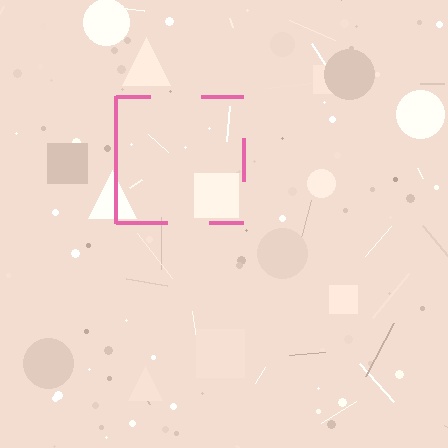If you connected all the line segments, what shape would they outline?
They would outline a square.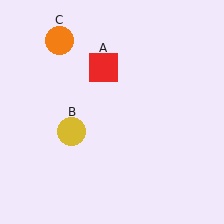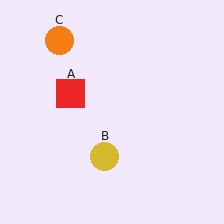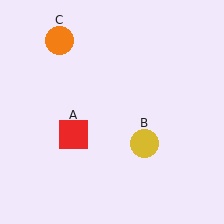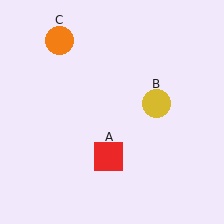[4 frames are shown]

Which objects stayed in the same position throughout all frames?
Orange circle (object C) remained stationary.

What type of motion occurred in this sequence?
The red square (object A), yellow circle (object B) rotated counterclockwise around the center of the scene.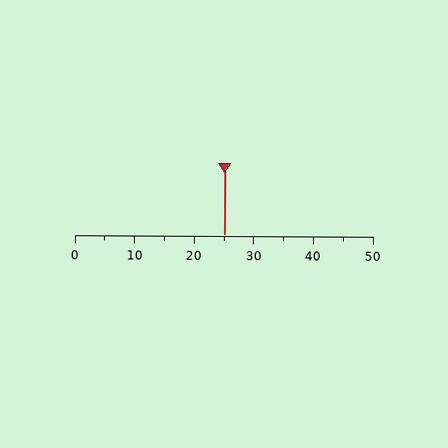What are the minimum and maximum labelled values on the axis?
The axis runs from 0 to 50.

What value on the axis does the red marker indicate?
The marker indicates approximately 25.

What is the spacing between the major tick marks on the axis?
The major ticks are spaced 10 apart.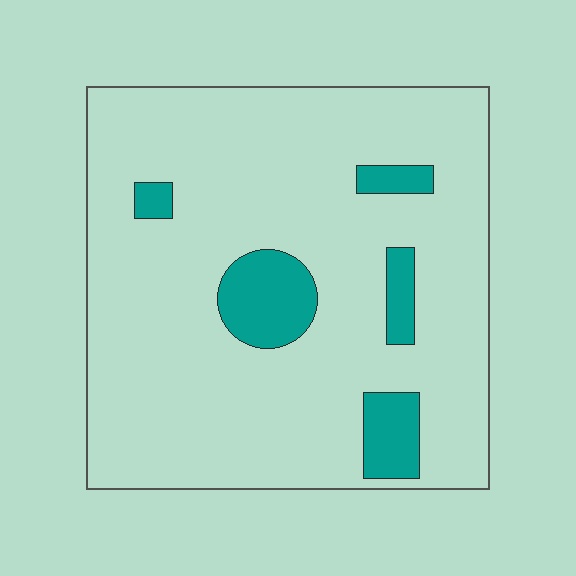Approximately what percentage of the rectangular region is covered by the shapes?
Approximately 10%.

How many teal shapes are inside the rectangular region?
5.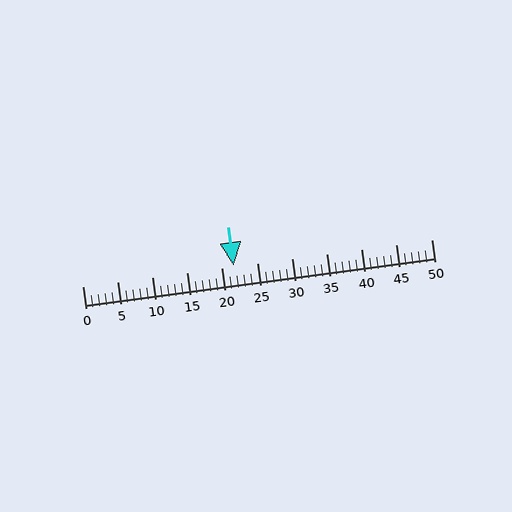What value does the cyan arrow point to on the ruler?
The cyan arrow points to approximately 22.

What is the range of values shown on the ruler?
The ruler shows values from 0 to 50.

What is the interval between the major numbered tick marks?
The major tick marks are spaced 5 units apart.